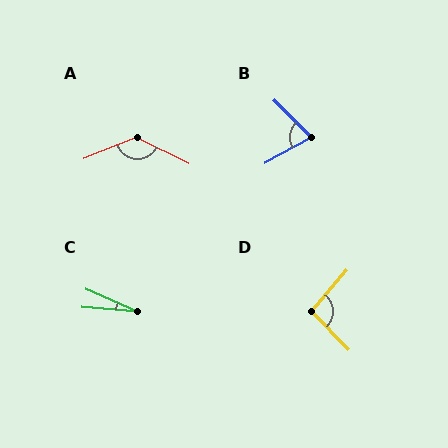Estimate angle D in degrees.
Approximately 95 degrees.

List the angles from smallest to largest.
C (19°), B (74°), D (95°), A (131°).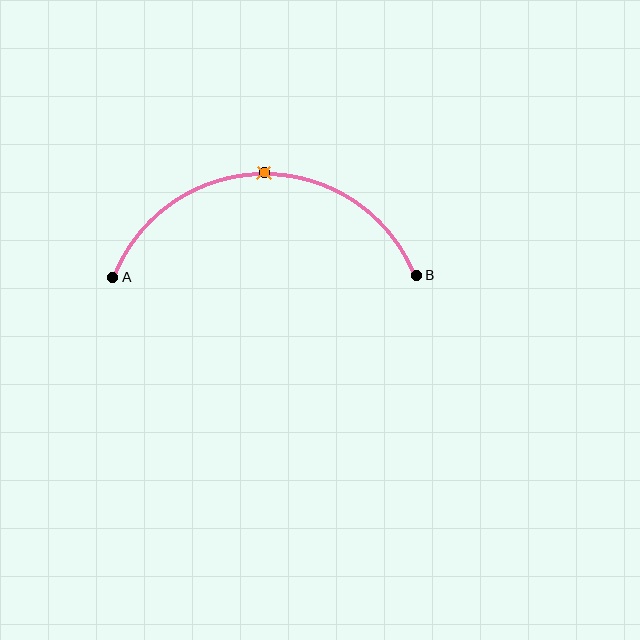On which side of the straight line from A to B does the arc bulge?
The arc bulges above the straight line connecting A and B.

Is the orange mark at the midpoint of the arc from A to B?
Yes. The orange mark lies on the arc at equal arc-length from both A and B — it is the arc midpoint.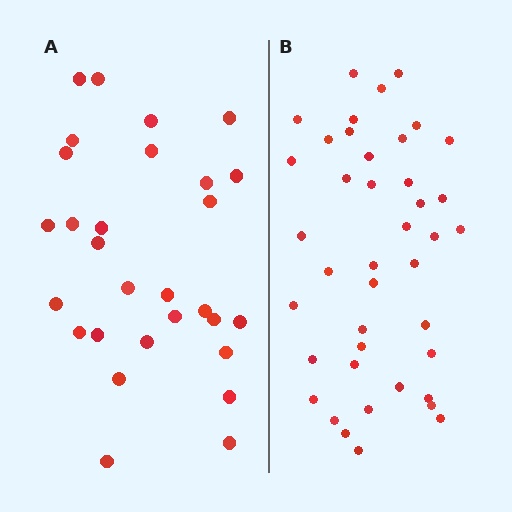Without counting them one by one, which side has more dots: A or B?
Region B (the right region) has more dots.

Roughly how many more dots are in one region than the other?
Region B has roughly 12 or so more dots than region A.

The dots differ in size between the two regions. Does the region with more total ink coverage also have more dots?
No. Region A has more total ink coverage because its dots are larger, but region B actually contains more individual dots. Total area can be misleading — the number of items is what matters here.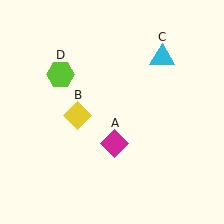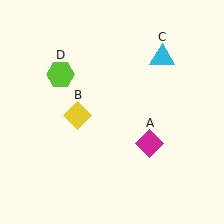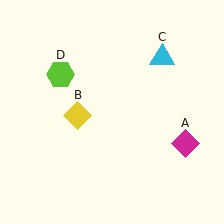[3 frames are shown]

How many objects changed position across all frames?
1 object changed position: magenta diamond (object A).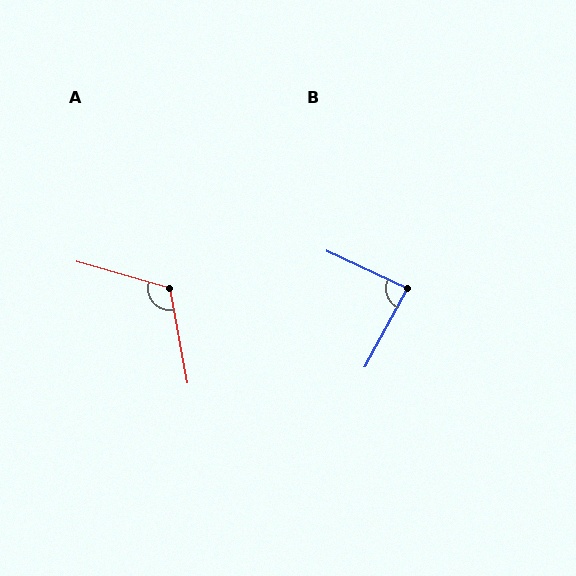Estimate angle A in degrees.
Approximately 116 degrees.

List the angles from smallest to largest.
B (87°), A (116°).